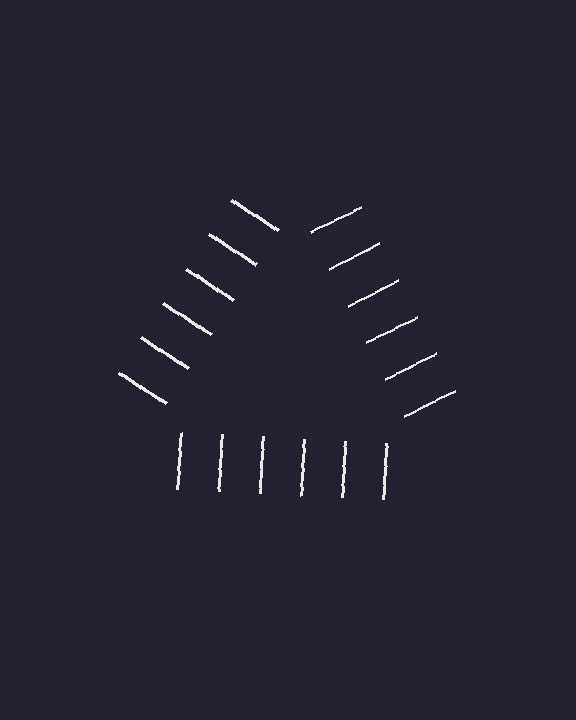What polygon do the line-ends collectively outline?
An illusory triangle — the line segments terminate on its edges but no continuous stroke is drawn.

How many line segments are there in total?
18 — 6 along each of the 3 edges.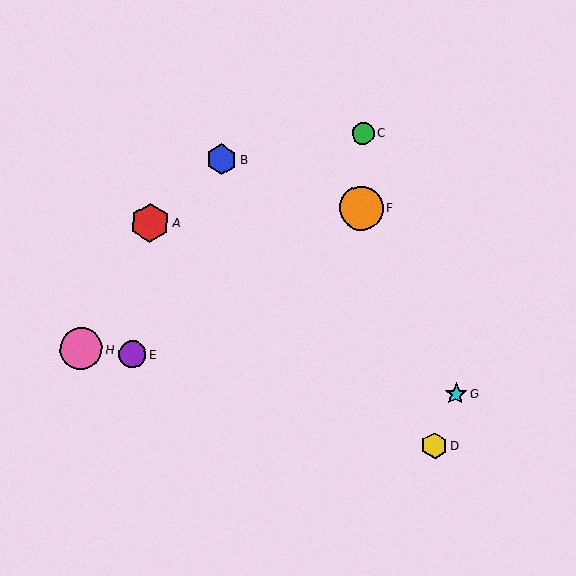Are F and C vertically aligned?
Yes, both are at x≈361.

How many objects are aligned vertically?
2 objects (C, F) are aligned vertically.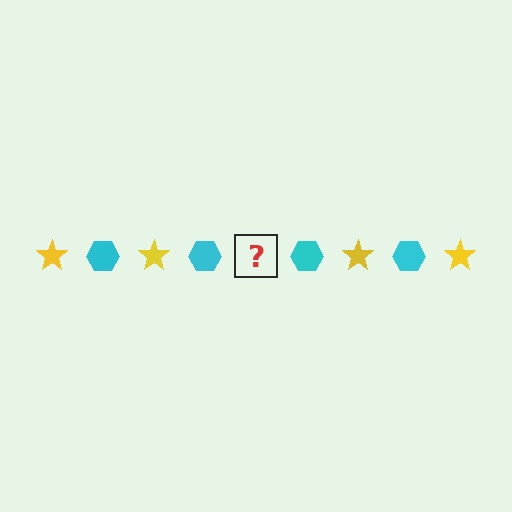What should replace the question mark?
The question mark should be replaced with a yellow star.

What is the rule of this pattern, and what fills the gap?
The rule is that the pattern alternates between yellow star and cyan hexagon. The gap should be filled with a yellow star.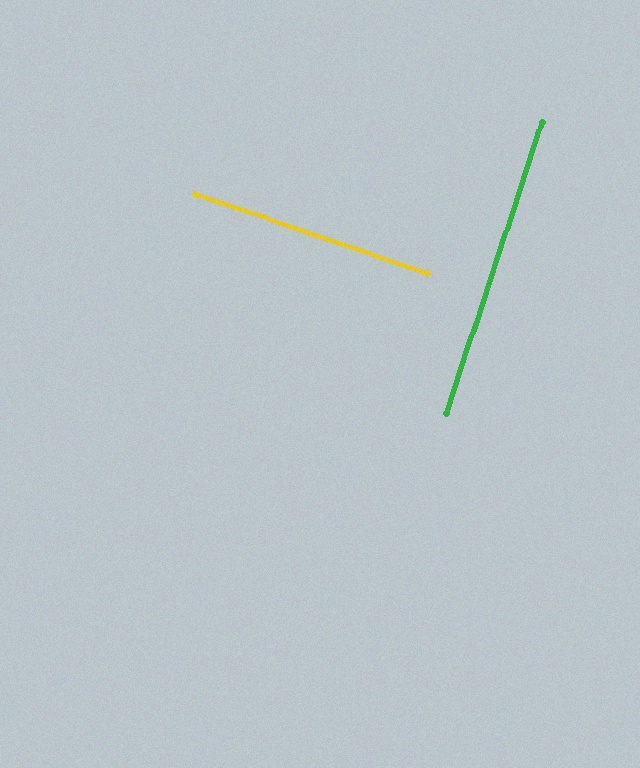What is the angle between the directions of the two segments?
Approximately 89 degrees.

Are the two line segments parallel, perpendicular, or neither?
Perpendicular — they meet at approximately 89°.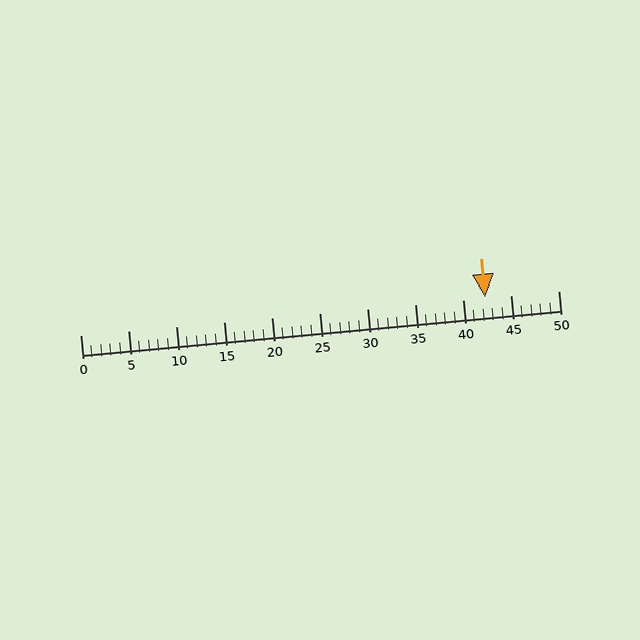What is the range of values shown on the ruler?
The ruler shows values from 0 to 50.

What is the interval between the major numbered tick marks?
The major tick marks are spaced 5 units apart.